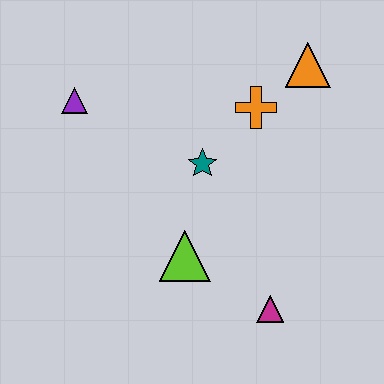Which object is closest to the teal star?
The orange cross is closest to the teal star.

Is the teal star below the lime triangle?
No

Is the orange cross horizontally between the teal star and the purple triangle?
No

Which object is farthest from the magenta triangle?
The purple triangle is farthest from the magenta triangle.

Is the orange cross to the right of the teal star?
Yes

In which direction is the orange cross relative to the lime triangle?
The orange cross is above the lime triangle.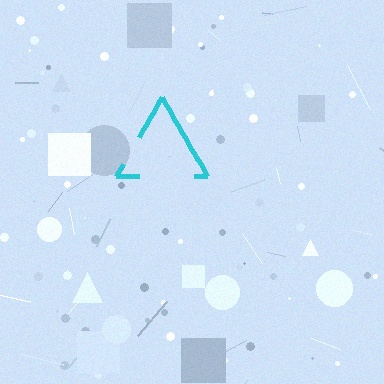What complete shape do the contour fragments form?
The contour fragments form a triangle.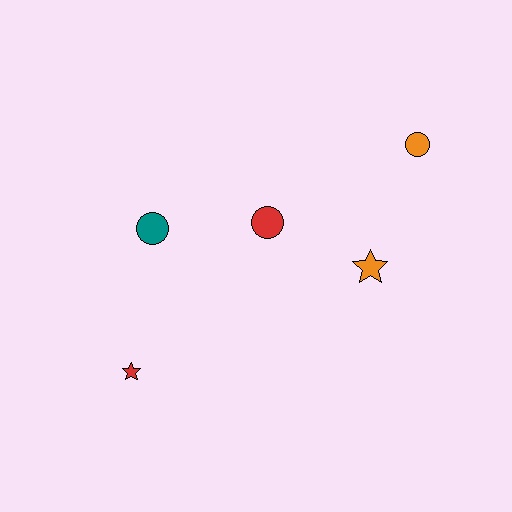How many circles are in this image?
There are 3 circles.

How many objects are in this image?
There are 5 objects.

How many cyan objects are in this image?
There are no cyan objects.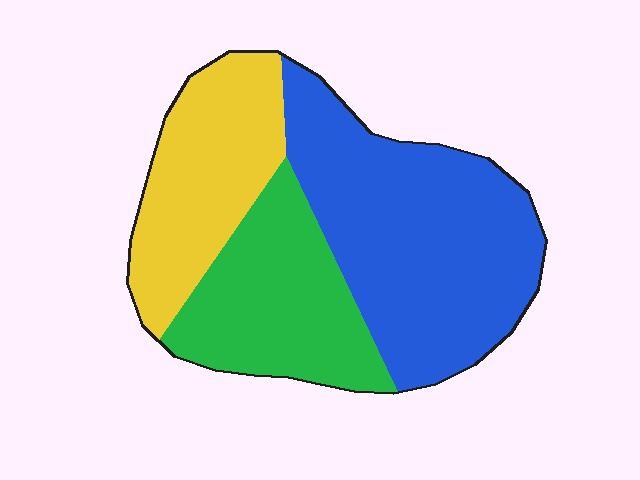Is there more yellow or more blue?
Blue.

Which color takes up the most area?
Blue, at roughly 45%.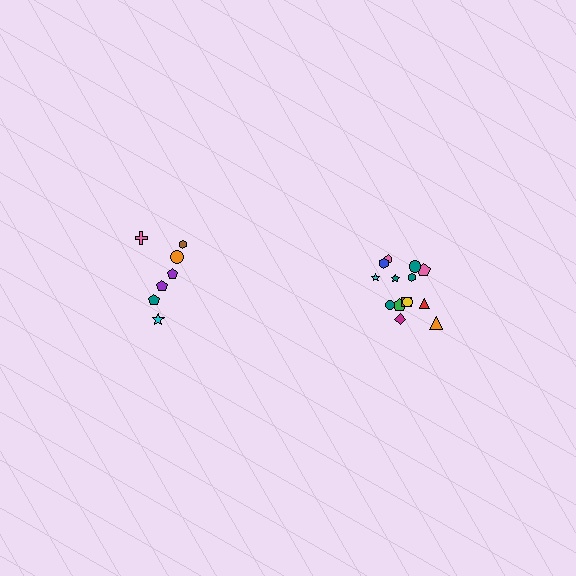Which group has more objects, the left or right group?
The right group.